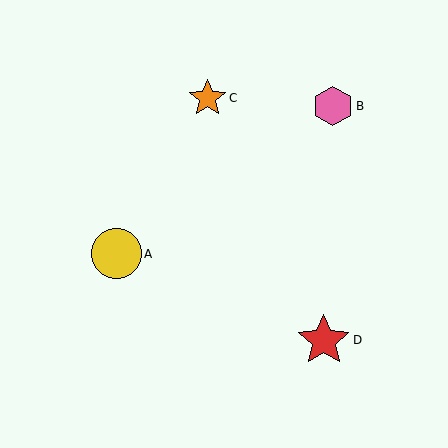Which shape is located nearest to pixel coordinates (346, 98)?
The pink hexagon (labeled B) at (333, 106) is nearest to that location.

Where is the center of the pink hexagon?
The center of the pink hexagon is at (333, 106).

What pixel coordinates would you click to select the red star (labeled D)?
Click at (324, 340) to select the red star D.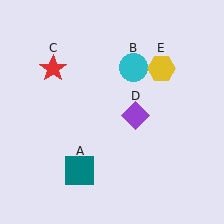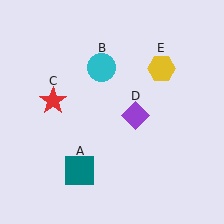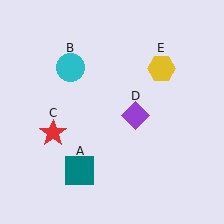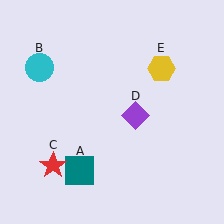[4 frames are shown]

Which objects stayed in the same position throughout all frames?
Teal square (object A) and purple diamond (object D) and yellow hexagon (object E) remained stationary.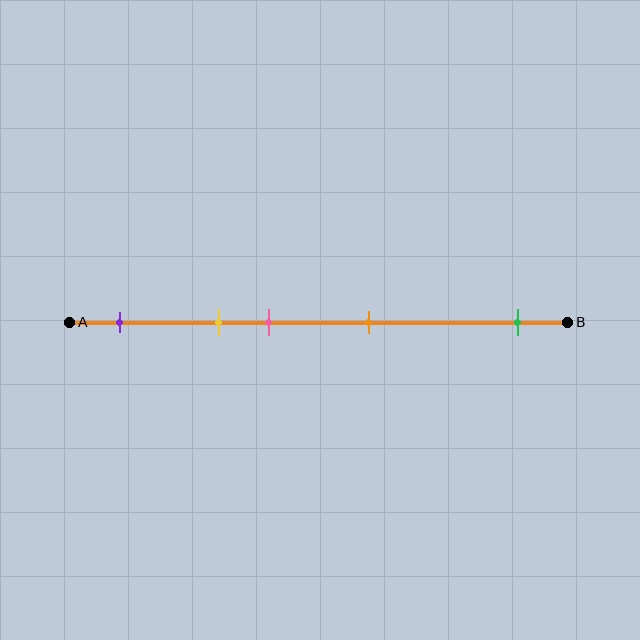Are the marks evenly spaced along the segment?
No, the marks are not evenly spaced.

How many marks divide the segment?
There are 5 marks dividing the segment.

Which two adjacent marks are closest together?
The yellow and pink marks are the closest adjacent pair.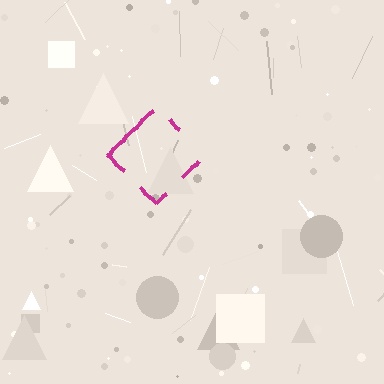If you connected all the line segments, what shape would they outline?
They would outline a diamond.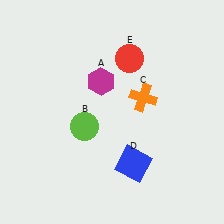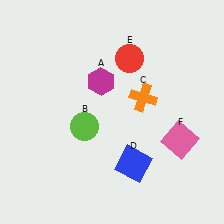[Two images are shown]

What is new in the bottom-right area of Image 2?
A pink square (F) was added in the bottom-right area of Image 2.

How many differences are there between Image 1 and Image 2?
There is 1 difference between the two images.